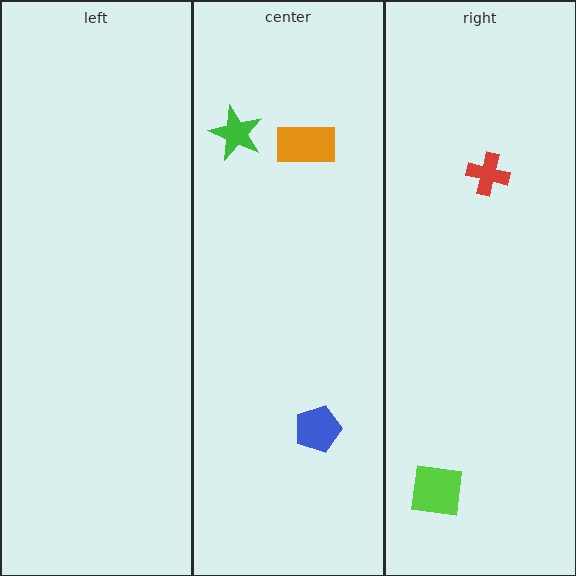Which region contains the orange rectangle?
The center region.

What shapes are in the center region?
The blue pentagon, the green star, the orange rectangle.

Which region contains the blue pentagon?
The center region.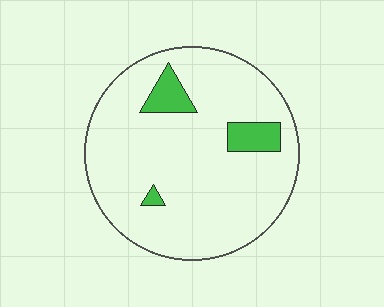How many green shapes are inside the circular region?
3.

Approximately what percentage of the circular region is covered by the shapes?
Approximately 10%.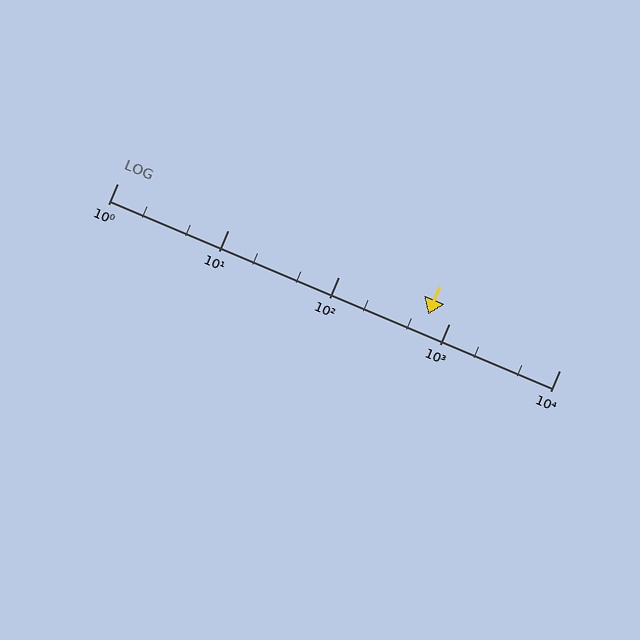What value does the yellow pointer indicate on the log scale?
The pointer indicates approximately 650.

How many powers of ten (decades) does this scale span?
The scale spans 4 decades, from 1 to 10000.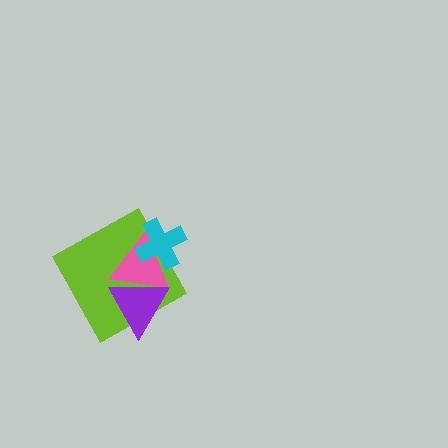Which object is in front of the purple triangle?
The pink triangle is in front of the purple triangle.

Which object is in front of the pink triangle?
The cyan cross is in front of the pink triangle.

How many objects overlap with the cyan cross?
2 objects overlap with the cyan cross.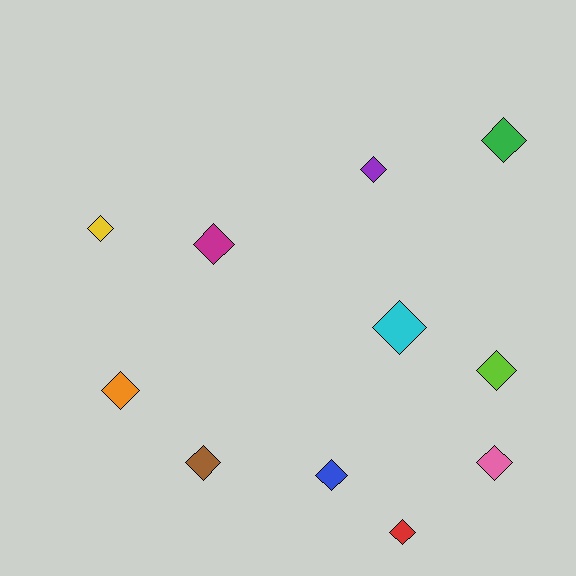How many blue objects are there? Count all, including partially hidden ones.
There is 1 blue object.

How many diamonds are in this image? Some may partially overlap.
There are 11 diamonds.